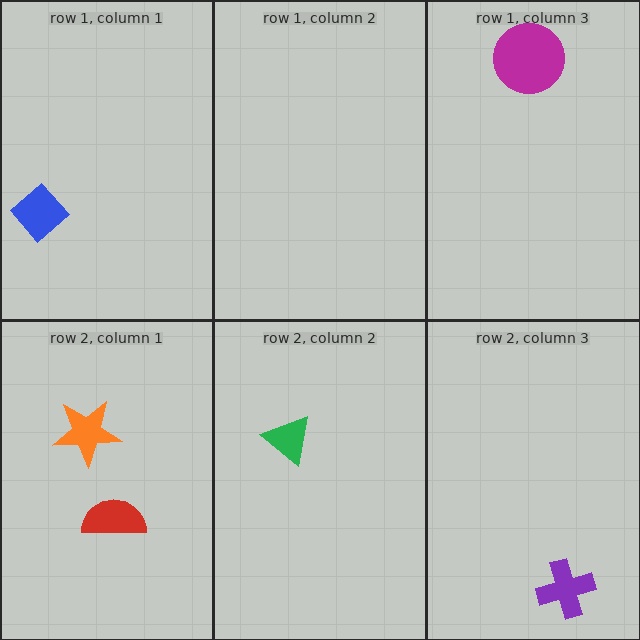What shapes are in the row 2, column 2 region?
The green triangle.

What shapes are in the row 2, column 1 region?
The red semicircle, the orange star.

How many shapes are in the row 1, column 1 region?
1.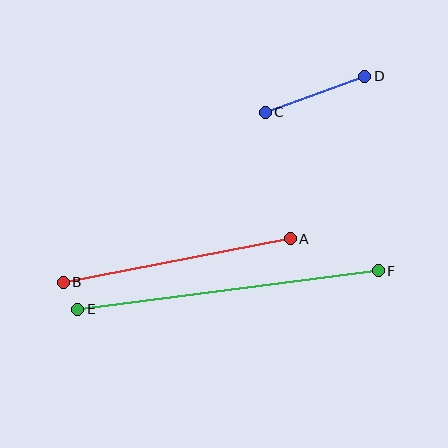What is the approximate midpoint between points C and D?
The midpoint is at approximately (315, 94) pixels.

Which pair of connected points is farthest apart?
Points E and F are farthest apart.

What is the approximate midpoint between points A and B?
The midpoint is at approximately (177, 261) pixels.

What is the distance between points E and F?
The distance is approximately 303 pixels.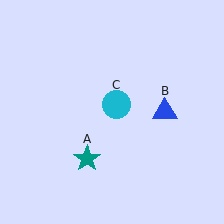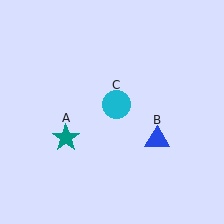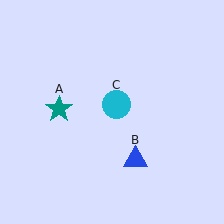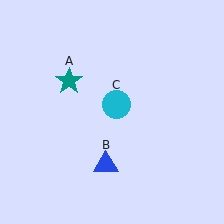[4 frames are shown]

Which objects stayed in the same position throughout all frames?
Cyan circle (object C) remained stationary.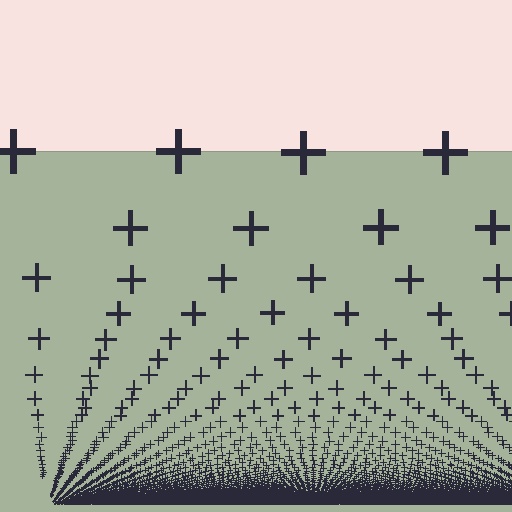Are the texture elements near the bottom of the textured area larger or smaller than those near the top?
Smaller. The gradient is inverted — elements near the bottom are smaller and denser.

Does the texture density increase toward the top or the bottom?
Density increases toward the bottom.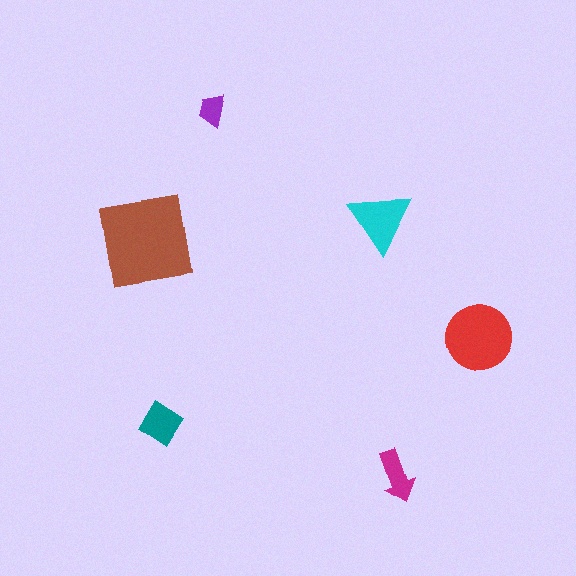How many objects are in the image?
There are 6 objects in the image.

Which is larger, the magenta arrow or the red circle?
The red circle.